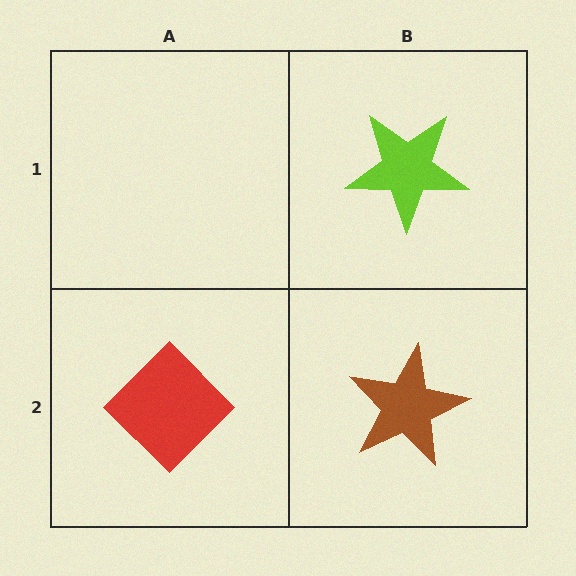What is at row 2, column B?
A brown star.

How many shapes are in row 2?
2 shapes.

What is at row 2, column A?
A red diamond.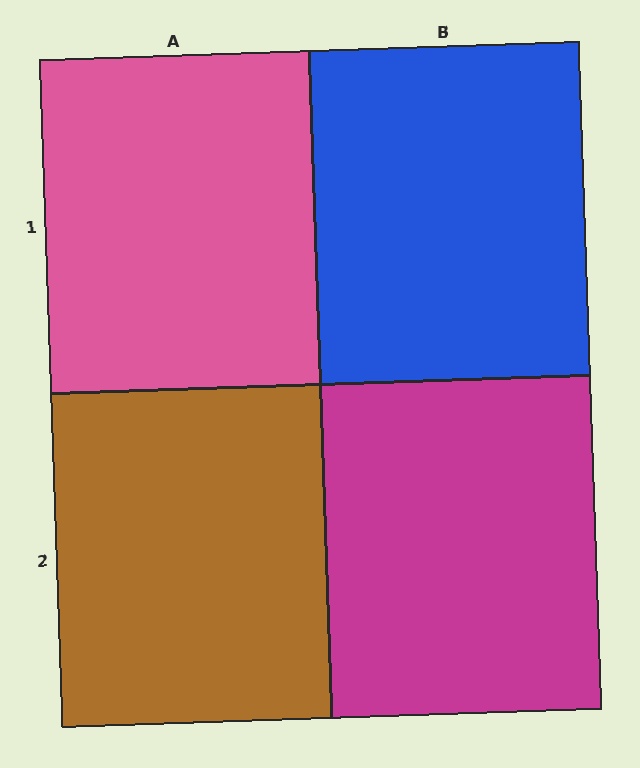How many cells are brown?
1 cell is brown.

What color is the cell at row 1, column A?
Pink.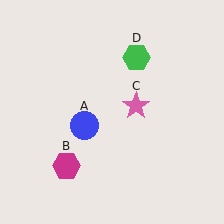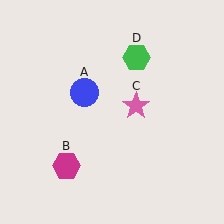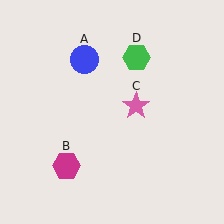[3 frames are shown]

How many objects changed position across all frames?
1 object changed position: blue circle (object A).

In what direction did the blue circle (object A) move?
The blue circle (object A) moved up.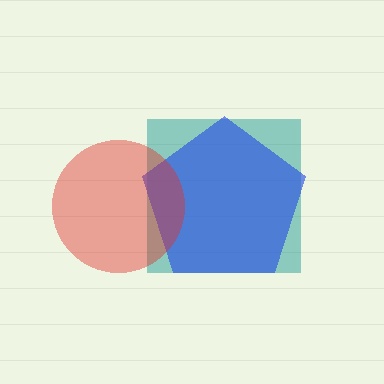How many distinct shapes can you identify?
There are 3 distinct shapes: a teal square, a blue pentagon, a red circle.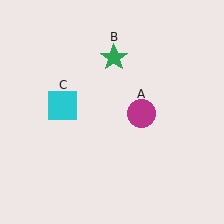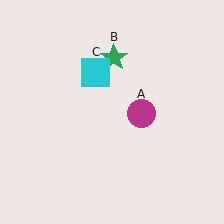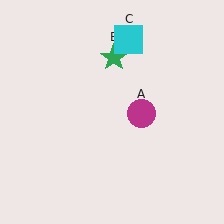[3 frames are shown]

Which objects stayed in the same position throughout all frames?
Magenta circle (object A) and green star (object B) remained stationary.